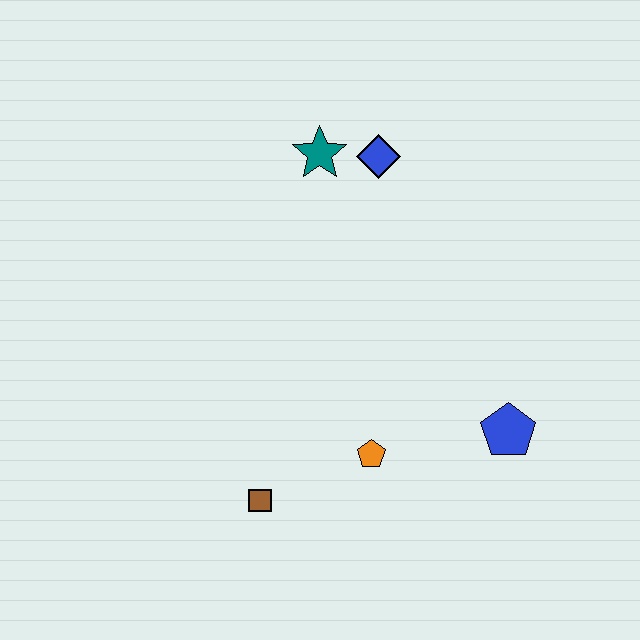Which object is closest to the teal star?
The blue diamond is closest to the teal star.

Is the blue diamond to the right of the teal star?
Yes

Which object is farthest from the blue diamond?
The brown square is farthest from the blue diamond.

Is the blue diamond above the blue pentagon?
Yes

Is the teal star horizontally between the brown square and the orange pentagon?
Yes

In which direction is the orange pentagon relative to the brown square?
The orange pentagon is to the right of the brown square.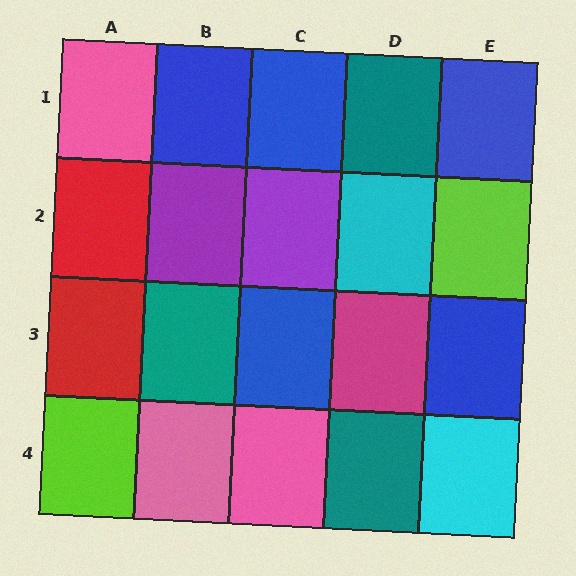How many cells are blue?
5 cells are blue.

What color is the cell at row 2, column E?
Lime.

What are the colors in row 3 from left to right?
Red, teal, blue, magenta, blue.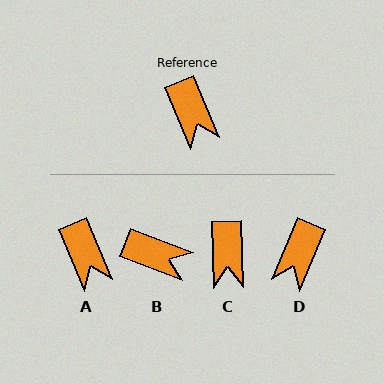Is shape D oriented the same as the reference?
No, it is off by about 45 degrees.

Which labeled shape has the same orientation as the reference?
A.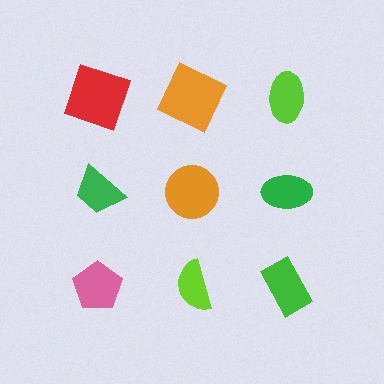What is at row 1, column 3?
A lime ellipse.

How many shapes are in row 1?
3 shapes.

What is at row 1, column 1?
A red square.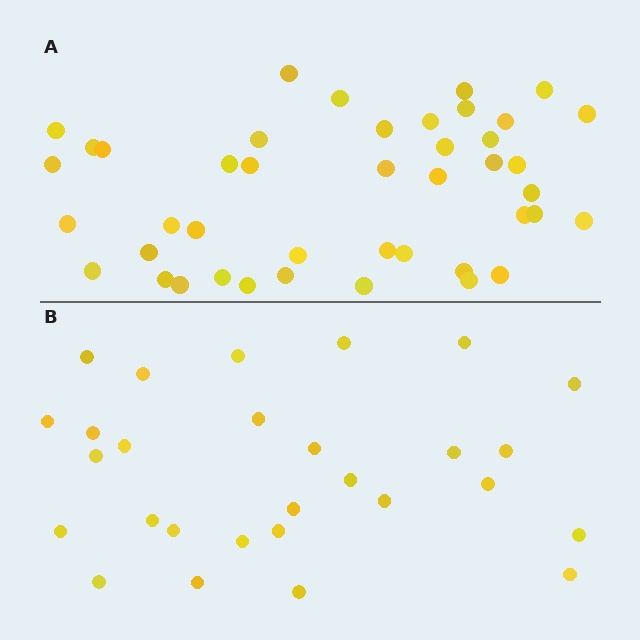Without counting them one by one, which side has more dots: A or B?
Region A (the top region) has more dots.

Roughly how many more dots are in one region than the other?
Region A has approximately 15 more dots than region B.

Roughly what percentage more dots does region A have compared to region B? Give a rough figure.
About 55% more.